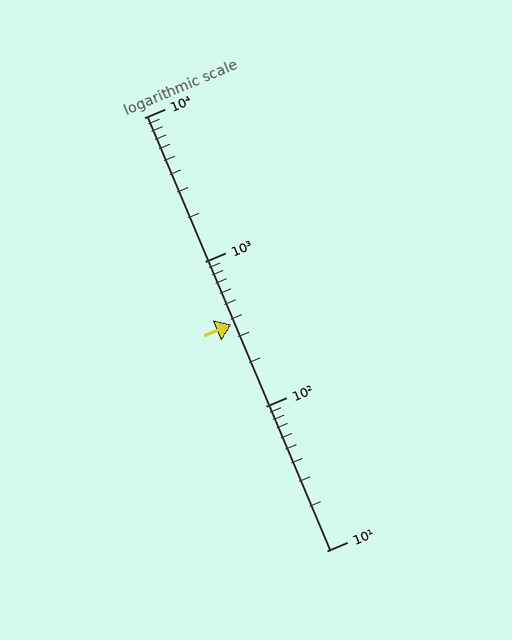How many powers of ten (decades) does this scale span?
The scale spans 3 decades, from 10 to 10000.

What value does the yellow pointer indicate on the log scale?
The pointer indicates approximately 370.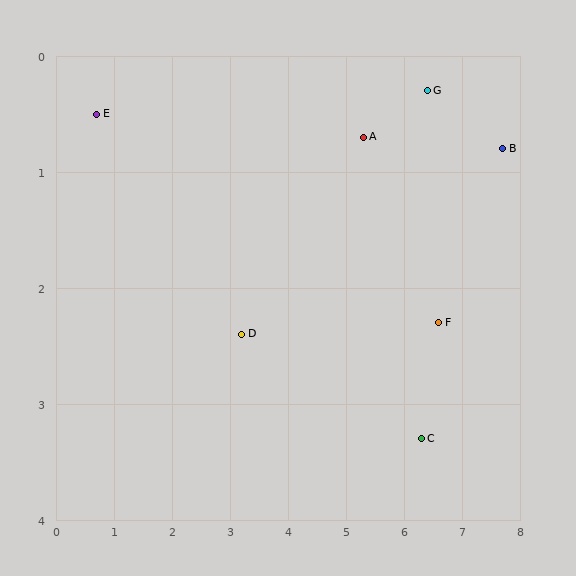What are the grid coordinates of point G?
Point G is at approximately (6.4, 0.3).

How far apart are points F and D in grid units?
Points F and D are about 3.4 grid units apart.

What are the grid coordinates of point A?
Point A is at approximately (5.3, 0.7).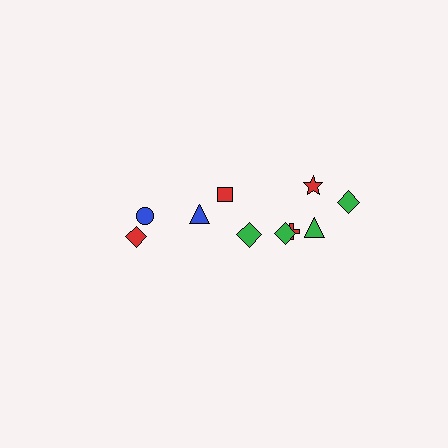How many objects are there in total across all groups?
There are 10 objects.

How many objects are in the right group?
There are 7 objects.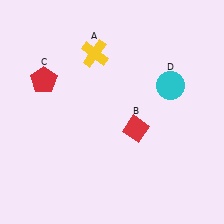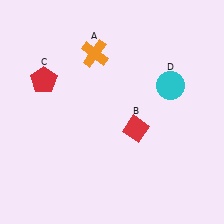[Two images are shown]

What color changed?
The cross (A) changed from yellow in Image 1 to orange in Image 2.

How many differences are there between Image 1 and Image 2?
There is 1 difference between the two images.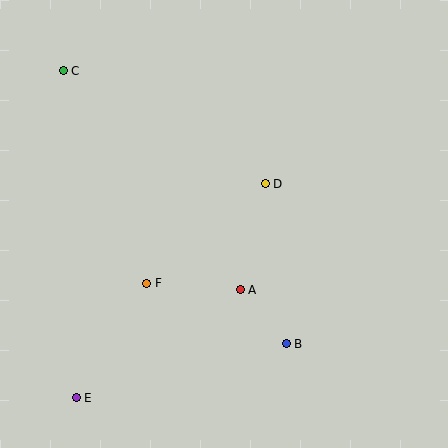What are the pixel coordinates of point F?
Point F is at (147, 283).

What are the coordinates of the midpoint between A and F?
The midpoint between A and F is at (194, 287).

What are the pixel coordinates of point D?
Point D is at (265, 184).